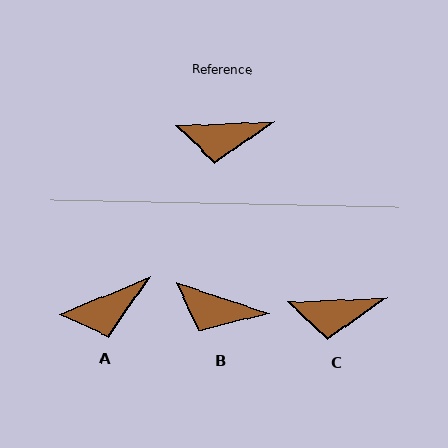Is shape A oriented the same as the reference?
No, it is off by about 20 degrees.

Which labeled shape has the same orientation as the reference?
C.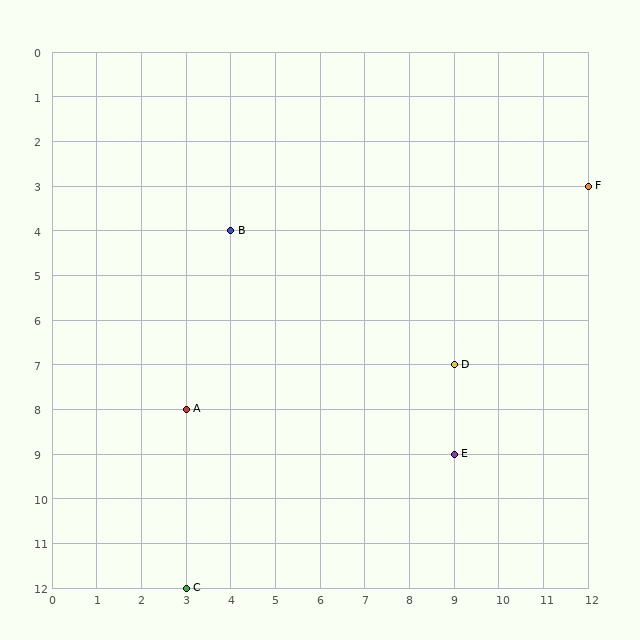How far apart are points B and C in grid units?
Points B and C are 1 column and 8 rows apart (about 8.1 grid units diagonally).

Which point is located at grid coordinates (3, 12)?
Point C is at (3, 12).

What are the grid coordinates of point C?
Point C is at grid coordinates (3, 12).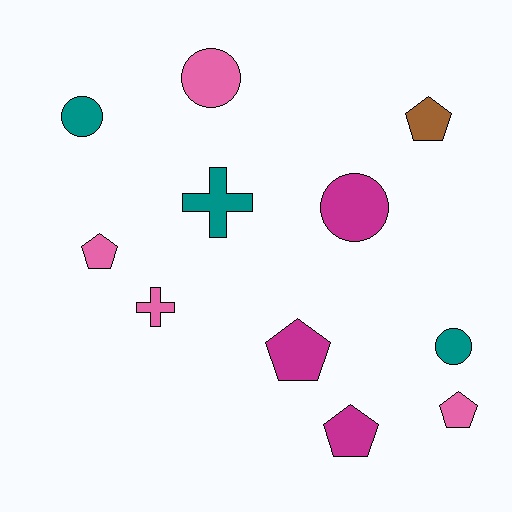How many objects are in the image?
There are 11 objects.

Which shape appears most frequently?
Pentagon, with 5 objects.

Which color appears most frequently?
Pink, with 4 objects.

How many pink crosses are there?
There is 1 pink cross.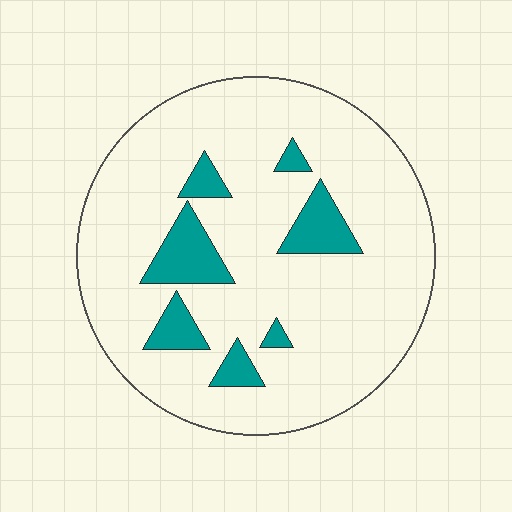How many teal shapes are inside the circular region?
7.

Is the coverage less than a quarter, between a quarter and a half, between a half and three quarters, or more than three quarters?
Less than a quarter.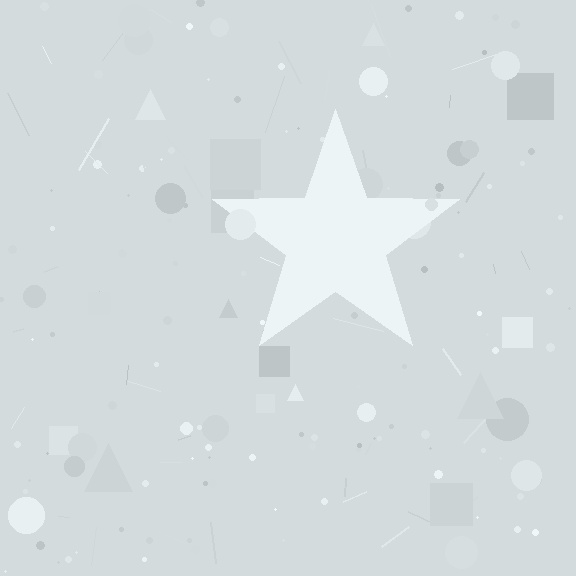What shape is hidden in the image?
A star is hidden in the image.